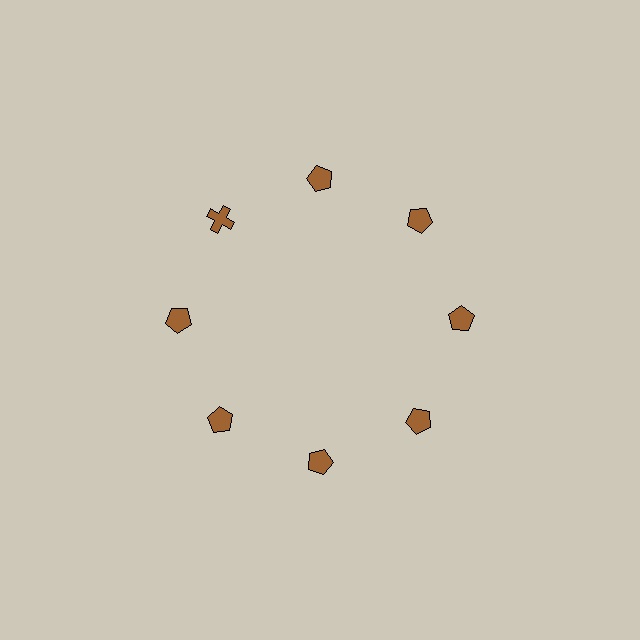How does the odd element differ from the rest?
It has a different shape: cross instead of pentagon.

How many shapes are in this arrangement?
There are 8 shapes arranged in a ring pattern.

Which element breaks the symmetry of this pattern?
The brown cross at roughly the 10 o'clock position breaks the symmetry. All other shapes are brown pentagons.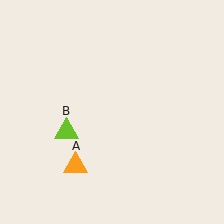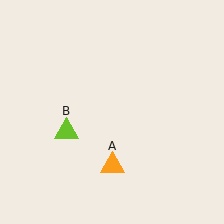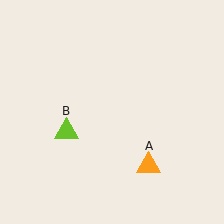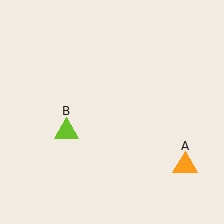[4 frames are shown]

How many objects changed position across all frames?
1 object changed position: orange triangle (object A).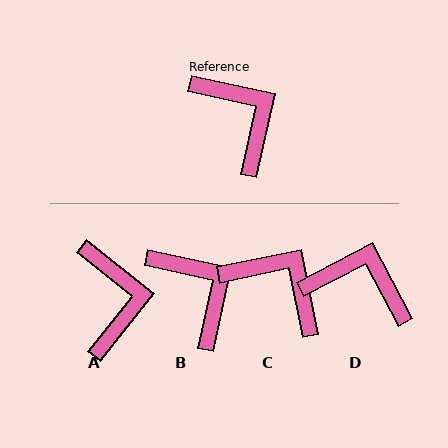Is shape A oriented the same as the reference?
No, it is off by about 26 degrees.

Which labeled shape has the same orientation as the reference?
B.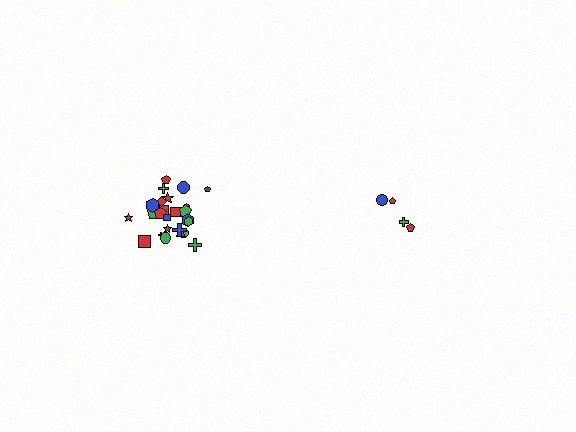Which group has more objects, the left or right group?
The left group.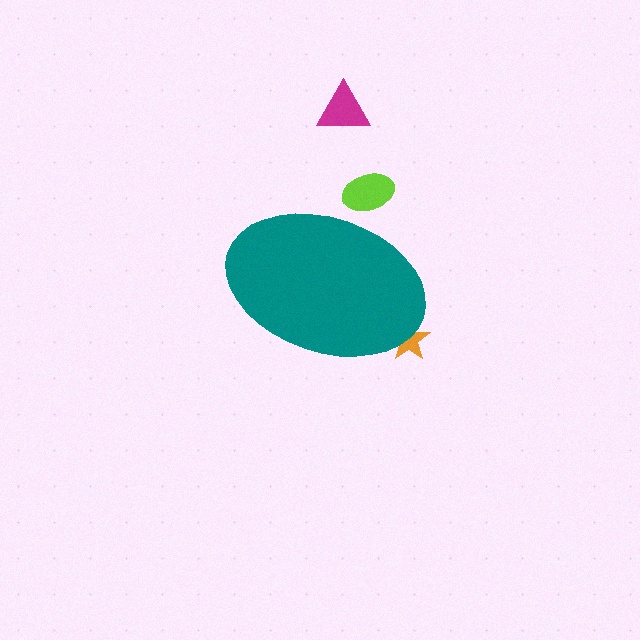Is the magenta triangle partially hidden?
No, the magenta triangle is fully visible.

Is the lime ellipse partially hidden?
Yes, the lime ellipse is partially hidden behind the teal ellipse.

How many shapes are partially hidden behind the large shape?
2 shapes are partially hidden.